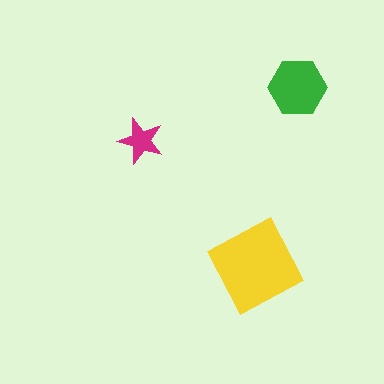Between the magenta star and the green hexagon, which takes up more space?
The green hexagon.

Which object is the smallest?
The magenta star.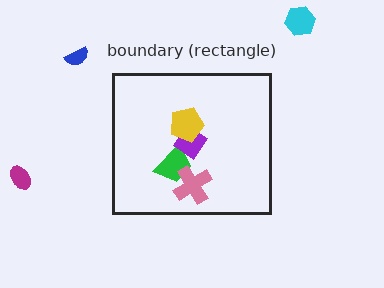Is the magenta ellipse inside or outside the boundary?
Outside.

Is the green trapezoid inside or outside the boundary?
Inside.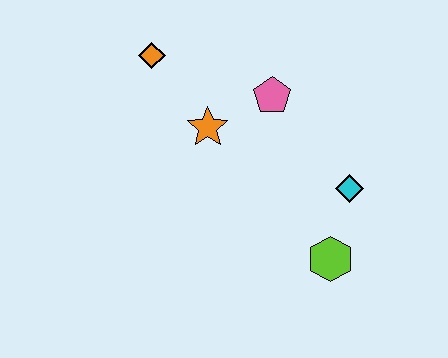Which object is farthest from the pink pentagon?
The lime hexagon is farthest from the pink pentagon.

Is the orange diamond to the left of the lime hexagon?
Yes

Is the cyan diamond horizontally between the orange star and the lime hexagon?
No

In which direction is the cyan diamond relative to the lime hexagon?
The cyan diamond is above the lime hexagon.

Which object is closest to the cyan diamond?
The lime hexagon is closest to the cyan diamond.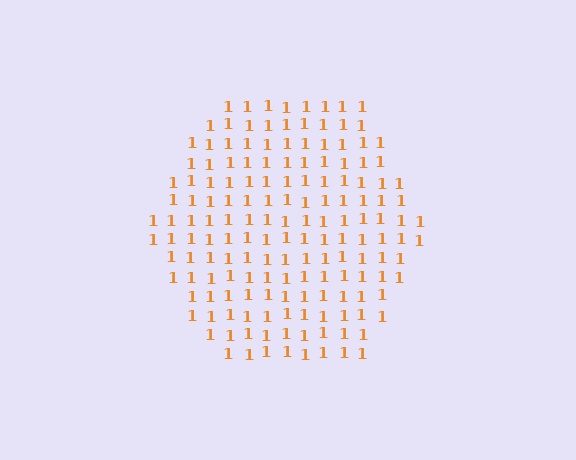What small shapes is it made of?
It is made of small digit 1's.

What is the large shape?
The large shape is a hexagon.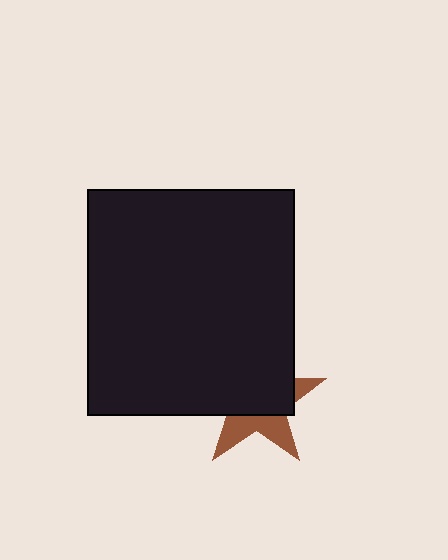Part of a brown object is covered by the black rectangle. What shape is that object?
It is a star.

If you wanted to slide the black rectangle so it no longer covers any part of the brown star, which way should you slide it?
Slide it up — that is the most direct way to separate the two shapes.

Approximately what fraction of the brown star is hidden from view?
Roughly 62% of the brown star is hidden behind the black rectangle.